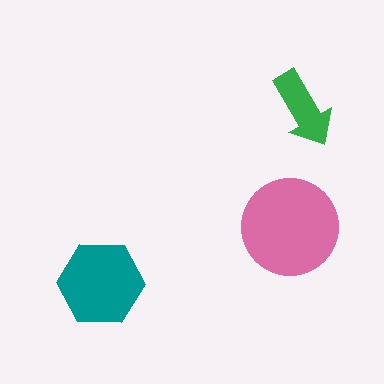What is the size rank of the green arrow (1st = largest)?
3rd.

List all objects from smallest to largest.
The green arrow, the teal hexagon, the pink circle.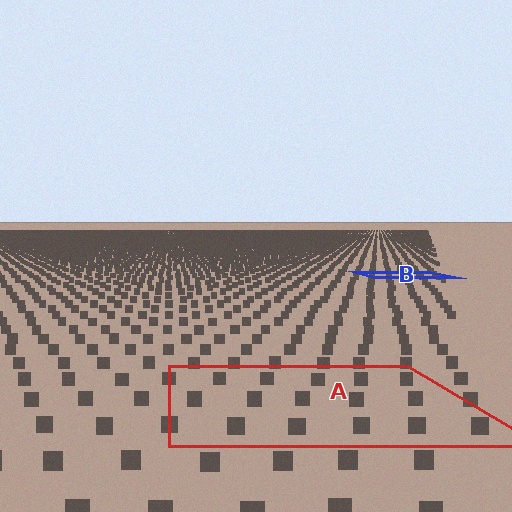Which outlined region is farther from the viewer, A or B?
Region B is farther from the viewer — the texture elements inside it appear smaller and more densely packed.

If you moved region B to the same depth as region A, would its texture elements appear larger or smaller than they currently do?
They would appear larger. At a closer depth, the same texture elements are projected at a bigger on-screen size.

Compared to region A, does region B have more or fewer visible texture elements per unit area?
Region B has more texture elements per unit area — they are packed more densely because it is farther away.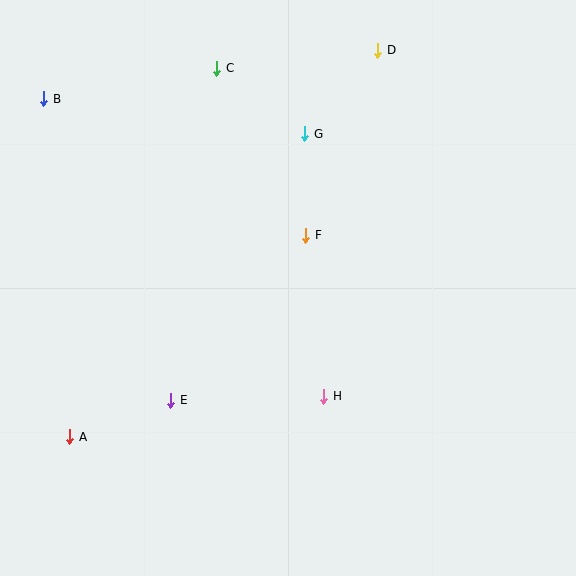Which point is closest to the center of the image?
Point F at (306, 235) is closest to the center.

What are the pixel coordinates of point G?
Point G is at (305, 134).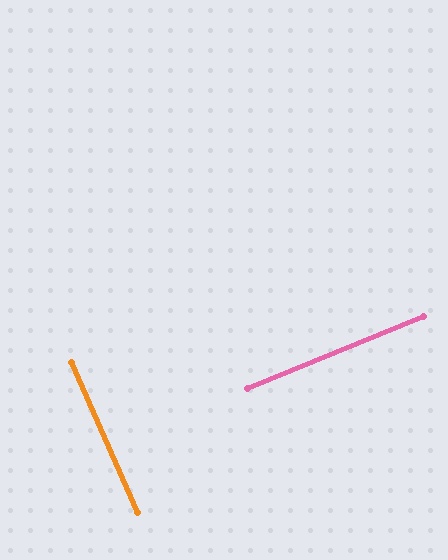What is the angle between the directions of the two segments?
Approximately 89 degrees.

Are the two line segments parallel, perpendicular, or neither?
Perpendicular — they meet at approximately 89°.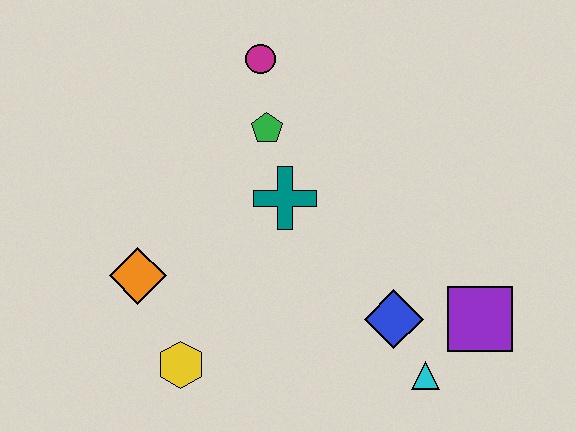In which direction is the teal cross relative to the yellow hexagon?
The teal cross is above the yellow hexagon.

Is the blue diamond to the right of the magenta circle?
Yes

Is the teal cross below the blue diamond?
No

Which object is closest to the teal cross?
The green pentagon is closest to the teal cross.